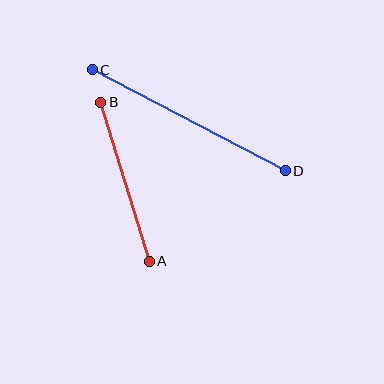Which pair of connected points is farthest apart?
Points C and D are farthest apart.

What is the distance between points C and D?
The distance is approximately 218 pixels.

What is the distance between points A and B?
The distance is approximately 166 pixels.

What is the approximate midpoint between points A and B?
The midpoint is at approximately (125, 182) pixels.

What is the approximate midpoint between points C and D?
The midpoint is at approximately (189, 120) pixels.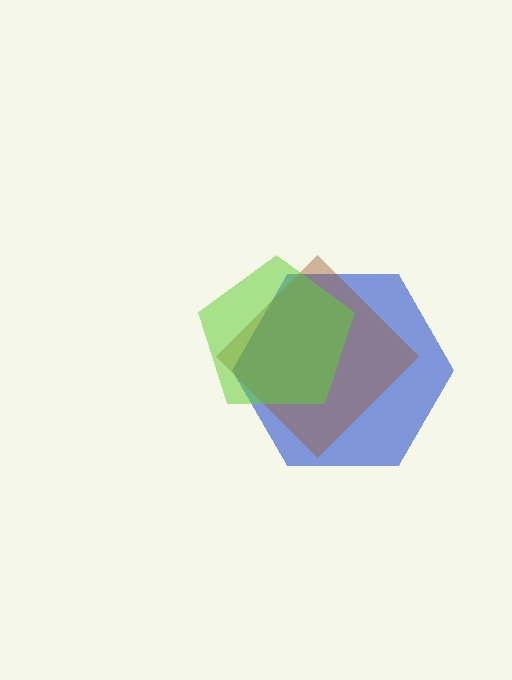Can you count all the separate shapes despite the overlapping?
Yes, there are 3 separate shapes.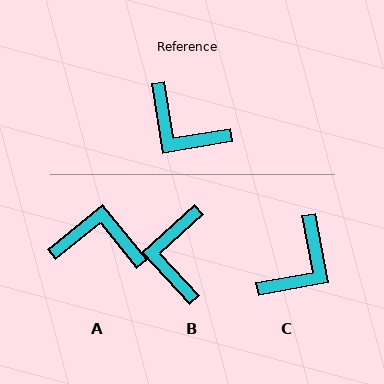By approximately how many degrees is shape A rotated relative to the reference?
Approximately 150 degrees clockwise.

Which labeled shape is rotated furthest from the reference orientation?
A, about 150 degrees away.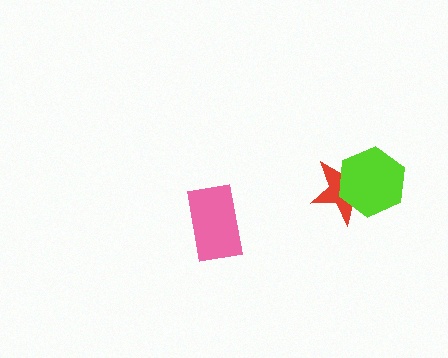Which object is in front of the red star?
The lime hexagon is in front of the red star.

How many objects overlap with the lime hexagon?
1 object overlaps with the lime hexagon.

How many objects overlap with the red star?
1 object overlaps with the red star.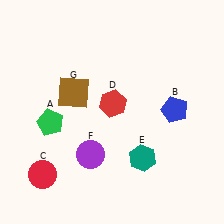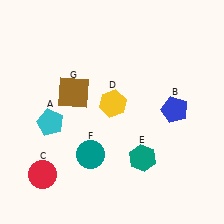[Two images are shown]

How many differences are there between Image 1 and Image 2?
There are 3 differences between the two images.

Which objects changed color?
A changed from green to cyan. D changed from red to yellow. F changed from purple to teal.